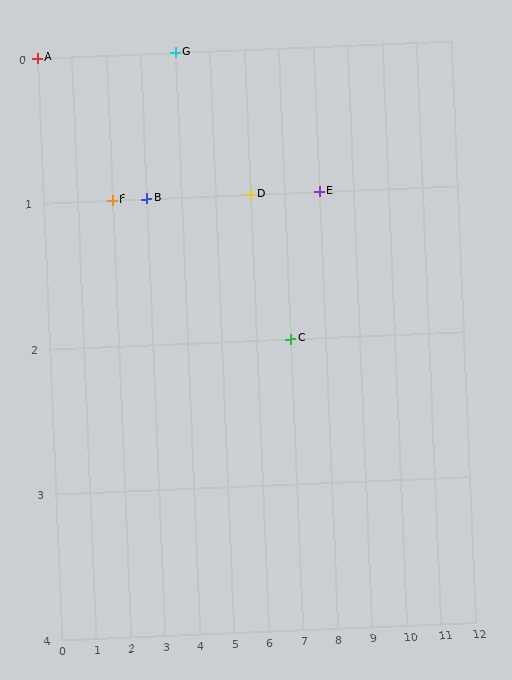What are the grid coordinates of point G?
Point G is at grid coordinates (4, 0).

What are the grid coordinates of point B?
Point B is at grid coordinates (3, 1).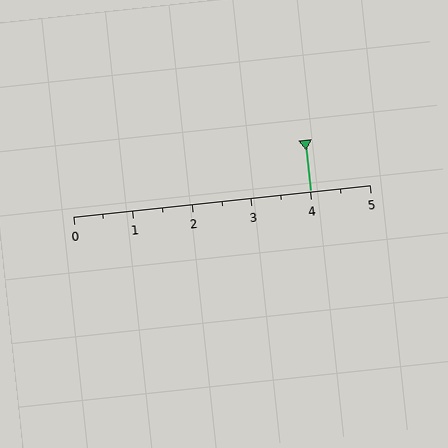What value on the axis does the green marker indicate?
The marker indicates approximately 4.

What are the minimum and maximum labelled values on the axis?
The axis runs from 0 to 5.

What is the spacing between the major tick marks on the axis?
The major ticks are spaced 1 apart.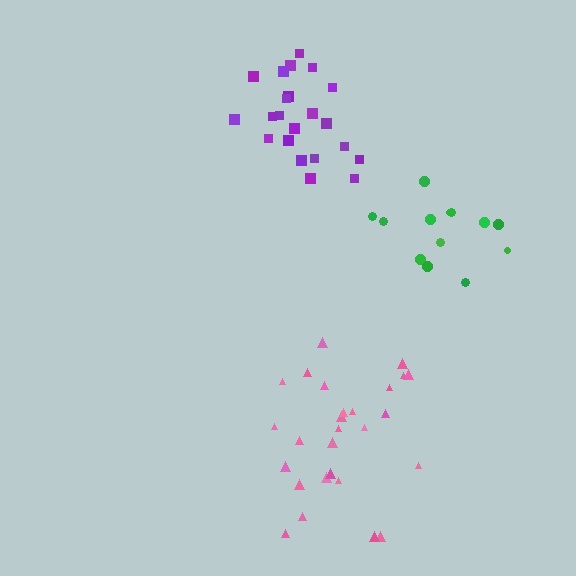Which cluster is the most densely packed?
Purple.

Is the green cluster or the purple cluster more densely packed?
Purple.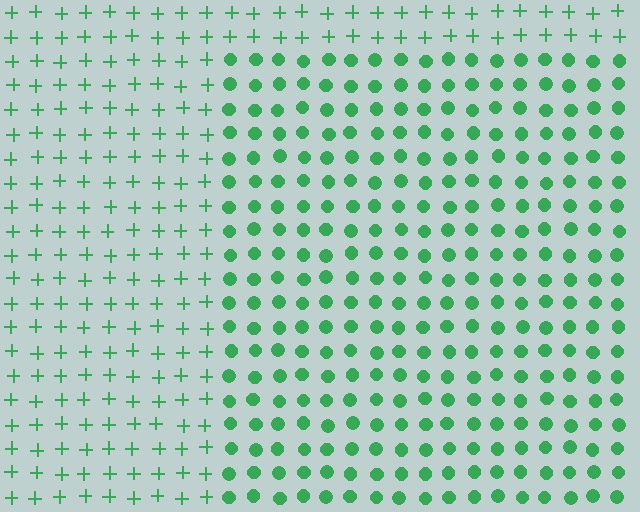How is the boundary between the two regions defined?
The boundary is defined by a change in element shape: circles inside vs. plus signs outside. All elements share the same color and spacing.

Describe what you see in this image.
The image is filled with small green elements arranged in a uniform grid. A rectangle-shaped region contains circles, while the surrounding area contains plus signs. The boundary is defined purely by the change in element shape.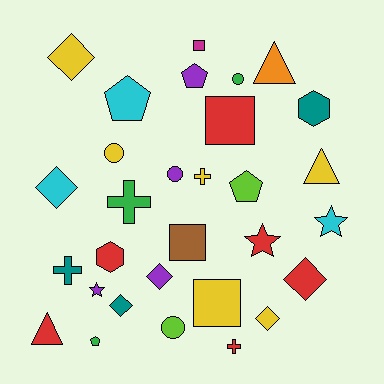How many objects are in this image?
There are 30 objects.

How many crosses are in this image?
There are 4 crosses.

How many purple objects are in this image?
There are 4 purple objects.